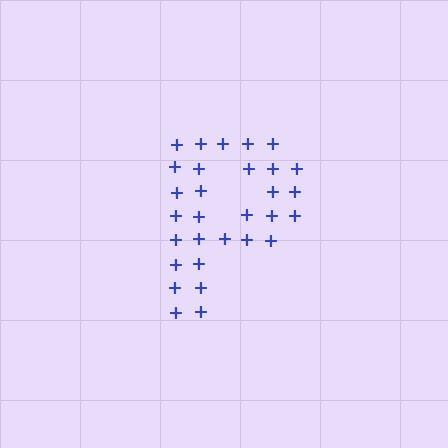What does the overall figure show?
The overall figure shows the letter P.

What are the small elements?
The small elements are plus signs.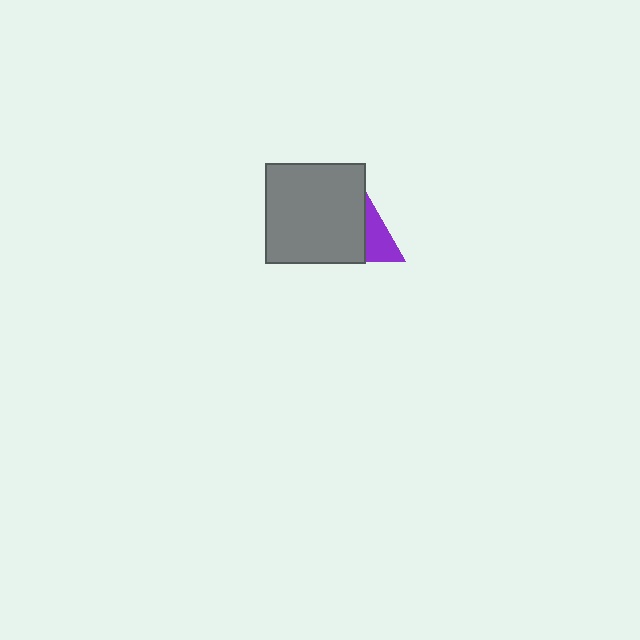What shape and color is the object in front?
The object in front is a gray square.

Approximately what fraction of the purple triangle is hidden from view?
Roughly 59% of the purple triangle is hidden behind the gray square.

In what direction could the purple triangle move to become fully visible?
The purple triangle could move right. That would shift it out from behind the gray square entirely.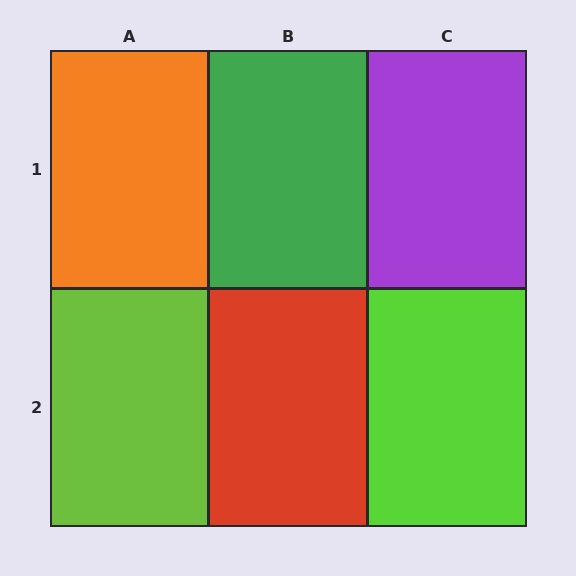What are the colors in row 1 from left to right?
Orange, green, purple.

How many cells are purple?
1 cell is purple.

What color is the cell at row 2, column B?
Red.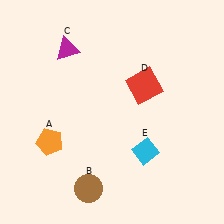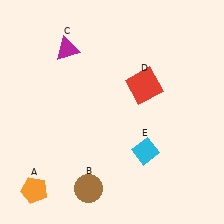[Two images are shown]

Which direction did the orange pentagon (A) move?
The orange pentagon (A) moved down.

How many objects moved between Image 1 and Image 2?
1 object moved between the two images.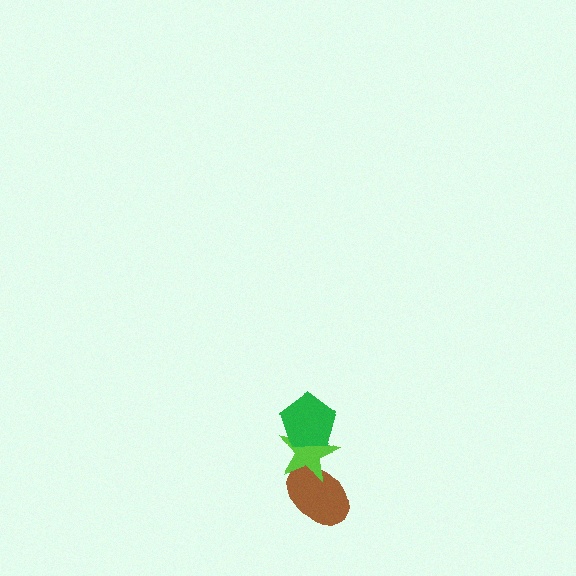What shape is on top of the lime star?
The green pentagon is on top of the lime star.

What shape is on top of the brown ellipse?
The lime star is on top of the brown ellipse.